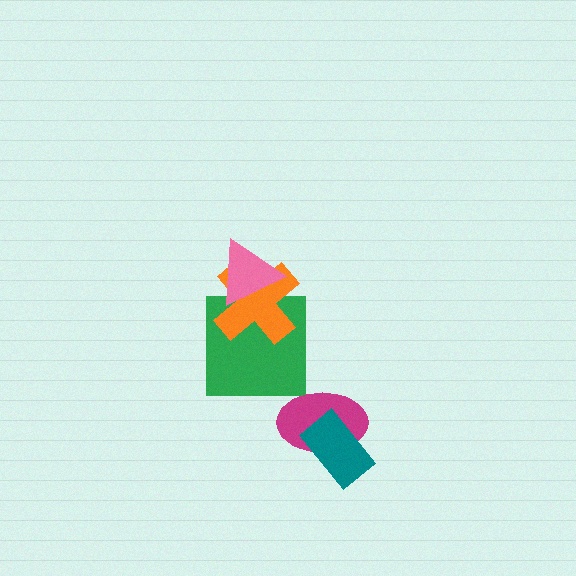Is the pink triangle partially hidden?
No, no other shape covers it.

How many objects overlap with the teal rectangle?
1 object overlaps with the teal rectangle.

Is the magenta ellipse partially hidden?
Yes, it is partially covered by another shape.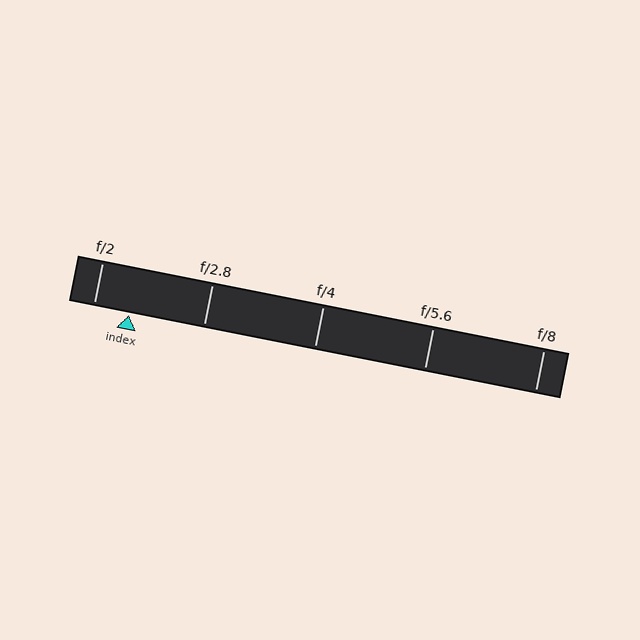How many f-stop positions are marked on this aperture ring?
There are 5 f-stop positions marked.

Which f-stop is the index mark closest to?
The index mark is closest to f/2.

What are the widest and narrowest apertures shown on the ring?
The widest aperture shown is f/2 and the narrowest is f/8.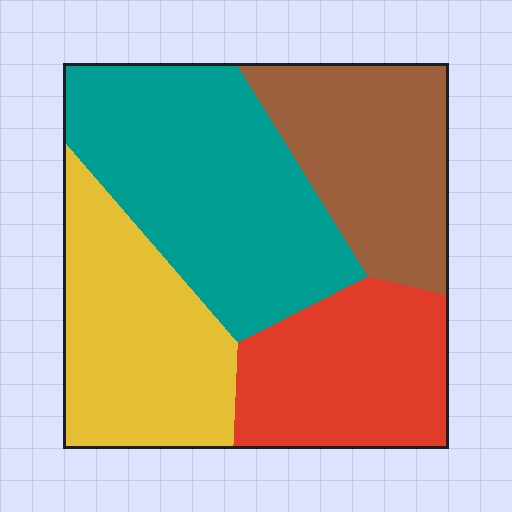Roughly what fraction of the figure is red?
Red covers around 20% of the figure.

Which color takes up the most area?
Teal, at roughly 35%.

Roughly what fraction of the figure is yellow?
Yellow takes up between a sixth and a third of the figure.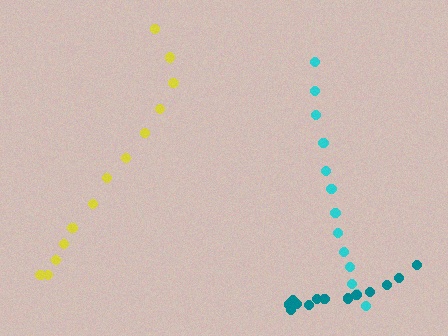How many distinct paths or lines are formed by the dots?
There are 3 distinct paths.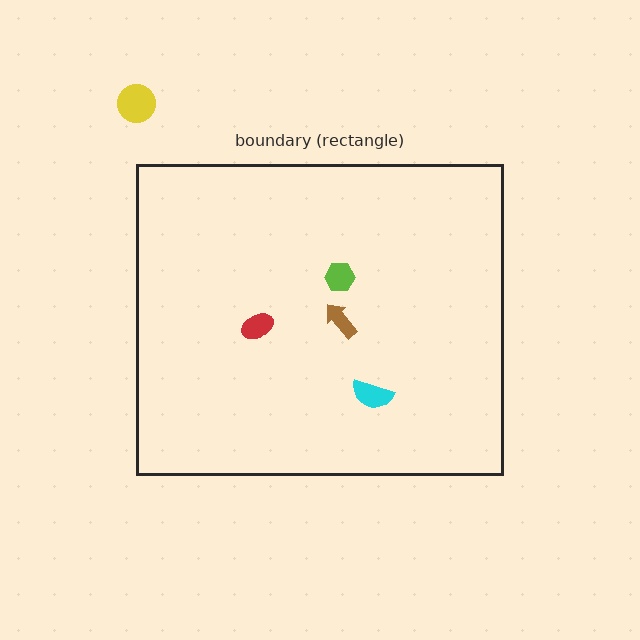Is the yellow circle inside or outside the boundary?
Outside.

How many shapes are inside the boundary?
4 inside, 1 outside.